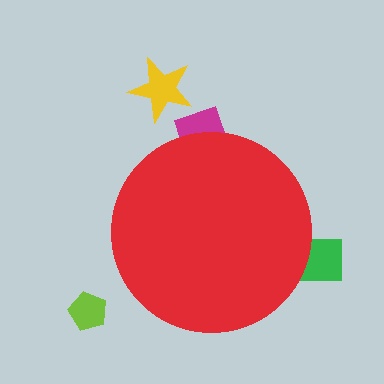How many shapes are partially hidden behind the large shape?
2 shapes are partially hidden.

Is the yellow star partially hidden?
No, the yellow star is fully visible.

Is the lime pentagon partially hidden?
No, the lime pentagon is fully visible.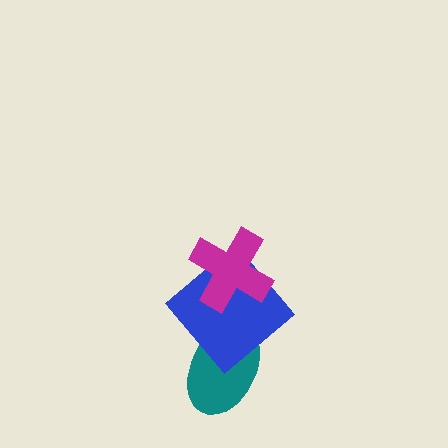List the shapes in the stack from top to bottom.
From top to bottom: the magenta cross, the blue diamond, the teal ellipse.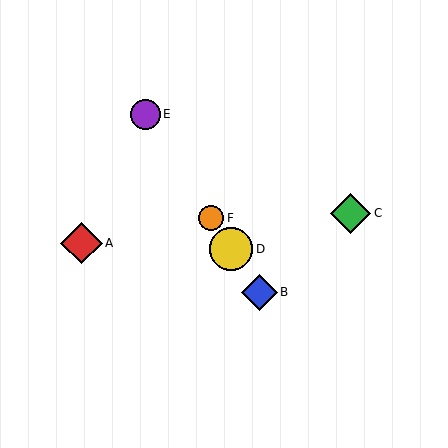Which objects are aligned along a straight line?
Objects B, D, E, F are aligned along a straight line.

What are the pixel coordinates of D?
Object D is at (231, 249).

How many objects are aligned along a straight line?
4 objects (B, D, E, F) are aligned along a straight line.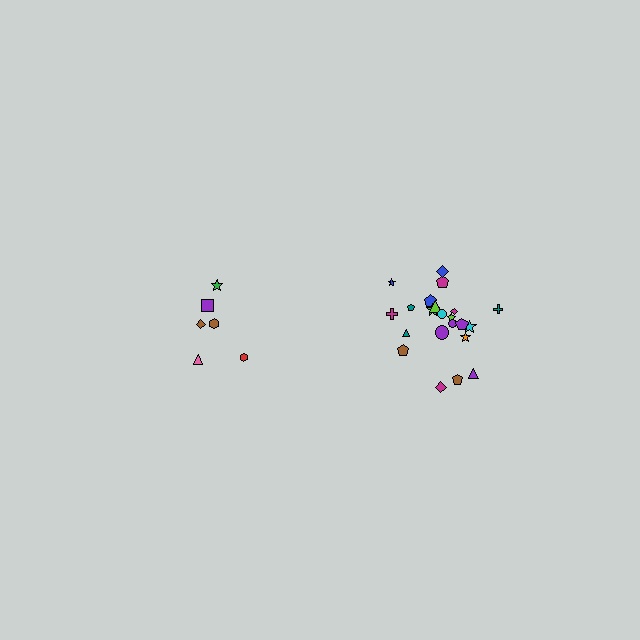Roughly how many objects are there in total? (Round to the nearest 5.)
Roughly 30 objects in total.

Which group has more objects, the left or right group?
The right group.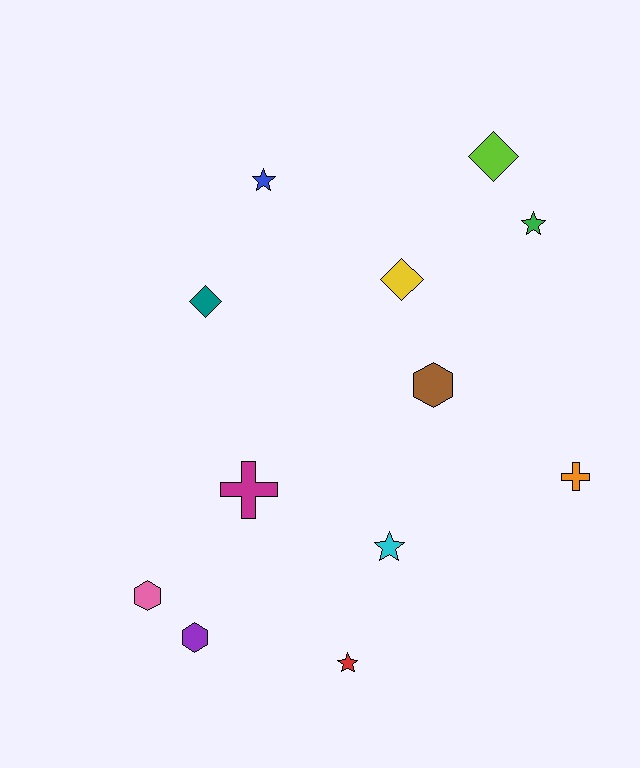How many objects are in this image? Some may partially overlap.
There are 12 objects.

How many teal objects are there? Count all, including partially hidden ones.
There is 1 teal object.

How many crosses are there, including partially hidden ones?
There are 2 crosses.